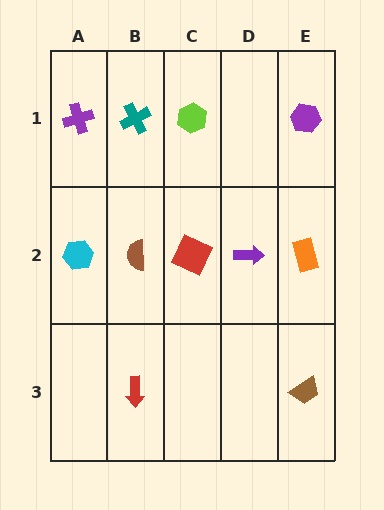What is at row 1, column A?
A purple cross.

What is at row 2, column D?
A purple arrow.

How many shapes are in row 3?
2 shapes.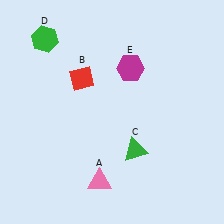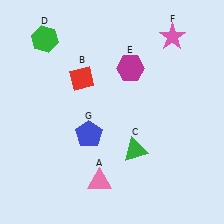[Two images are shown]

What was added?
A pink star (F), a blue pentagon (G) were added in Image 2.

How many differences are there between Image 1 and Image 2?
There are 2 differences between the two images.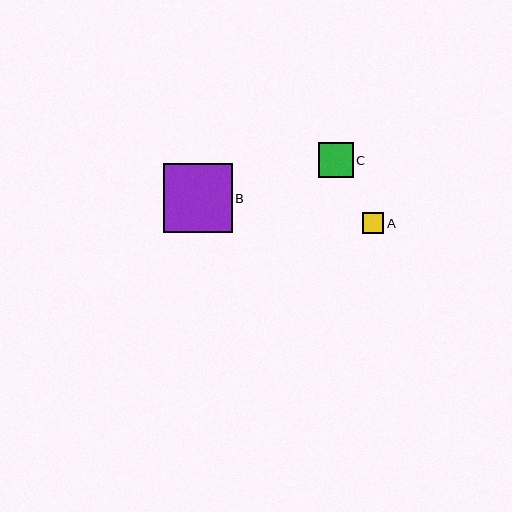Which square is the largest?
Square B is the largest with a size of approximately 68 pixels.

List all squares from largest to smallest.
From largest to smallest: B, C, A.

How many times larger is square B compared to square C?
Square B is approximately 1.9 times the size of square C.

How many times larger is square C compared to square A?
Square C is approximately 1.7 times the size of square A.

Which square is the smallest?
Square A is the smallest with a size of approximately 21 pixels.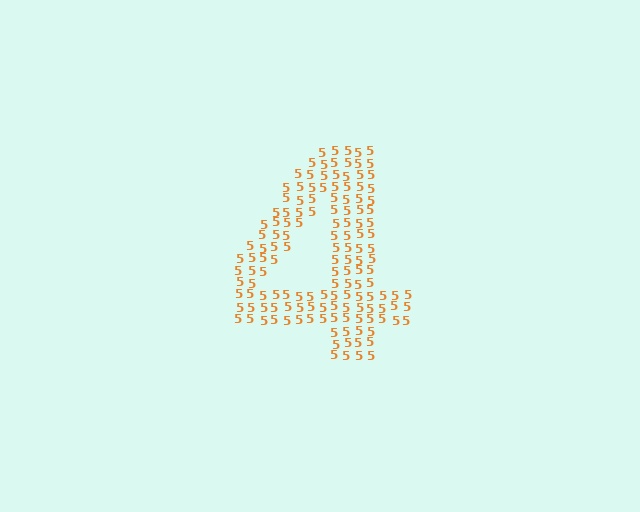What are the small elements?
The small elements are digit 5's.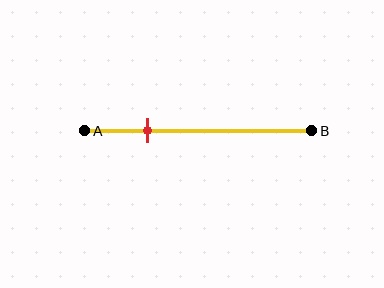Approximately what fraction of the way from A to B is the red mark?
The red mark is approximately 30% of the way from A to B.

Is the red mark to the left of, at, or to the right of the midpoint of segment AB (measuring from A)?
The red mark is to the left of the midpoint of segment AB.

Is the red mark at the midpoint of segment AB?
No, the mark is at about 30% from A, not at the 50% midpoint.